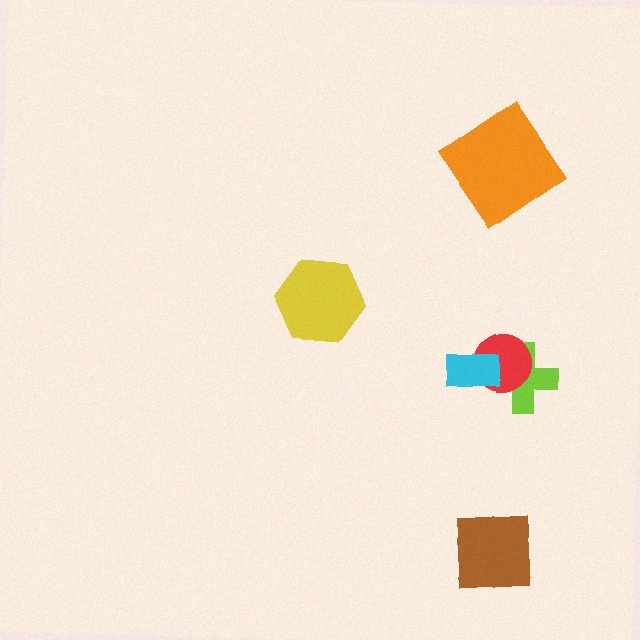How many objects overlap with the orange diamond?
0 objects overlap with the orange diamond.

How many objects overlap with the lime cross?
2 objects overlap with the lime cross.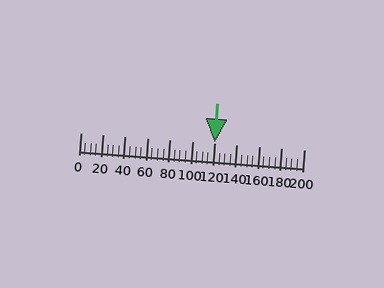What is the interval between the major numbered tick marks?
The major tick marks are spaced 20 units apart.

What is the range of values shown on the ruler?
The ruler shows values from 0 to 200.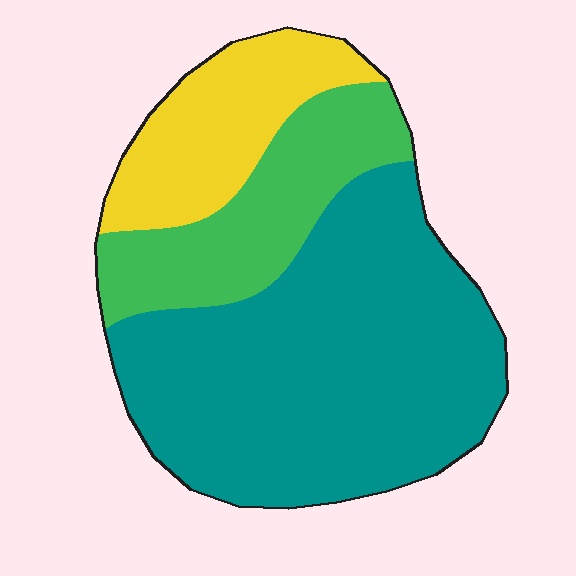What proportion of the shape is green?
Green takes up about one fifth (1/5) of the shape.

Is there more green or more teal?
Teal.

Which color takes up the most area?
Teal, at roughly 60%.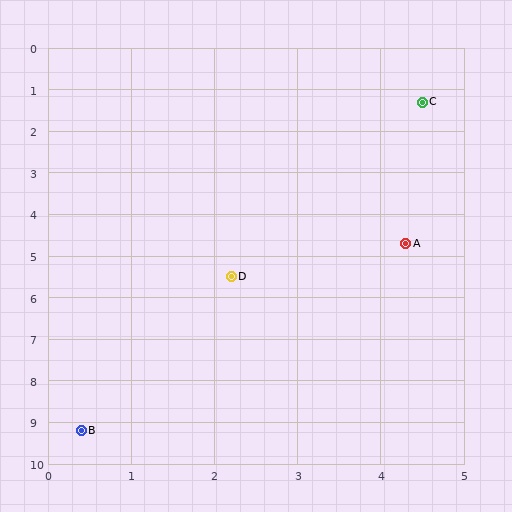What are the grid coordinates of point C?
Point C is at approximately (4.5, 1.3).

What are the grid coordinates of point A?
Point A is at approximately (4.3, 4.7).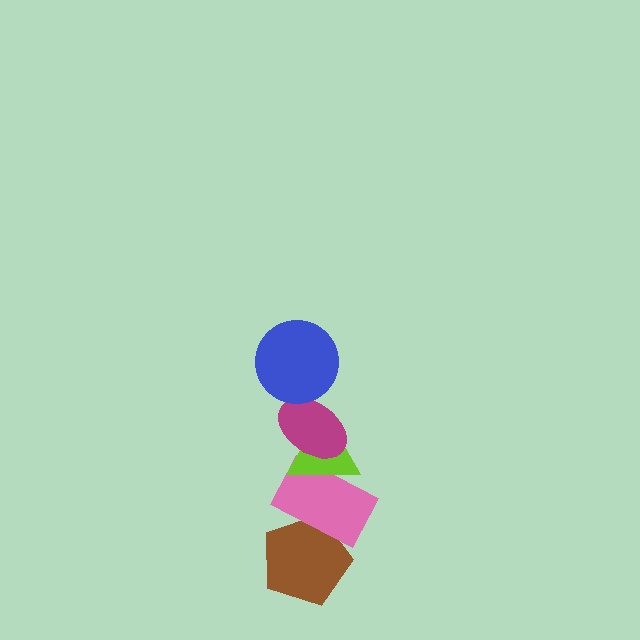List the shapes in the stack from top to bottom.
From top to bottom: the blue circle, the magenta ellipse, the lime triangle, the pink rectangle, the brown pentagon.